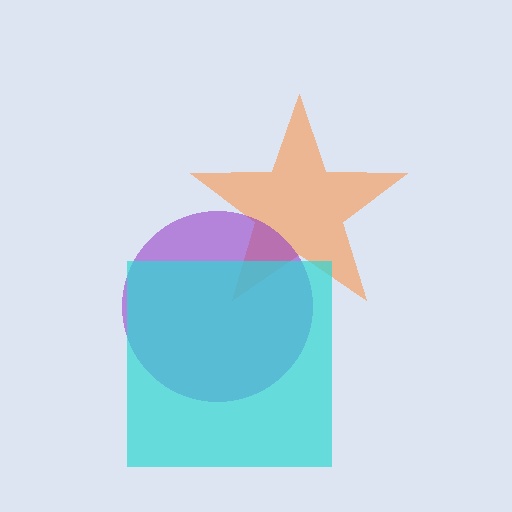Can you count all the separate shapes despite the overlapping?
Yes, there are 3 separate shapes.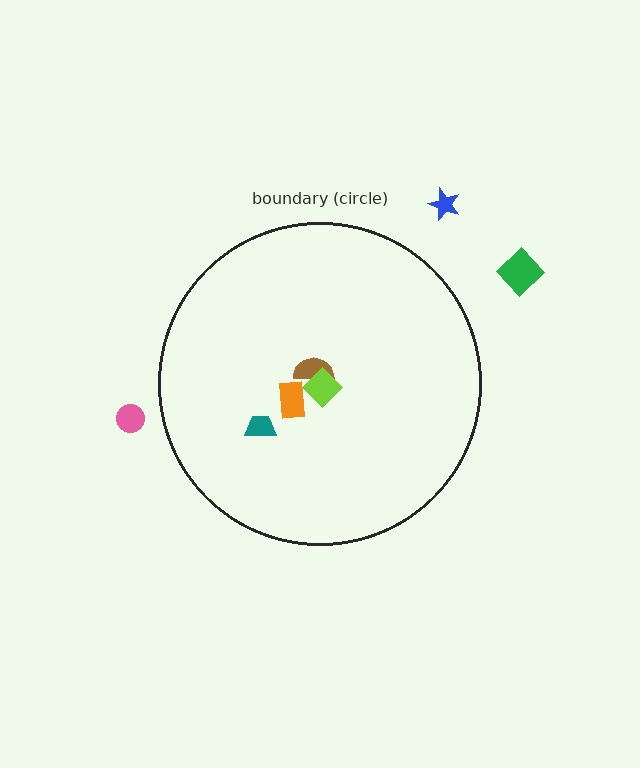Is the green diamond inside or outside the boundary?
Outside.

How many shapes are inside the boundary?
4 inside, 3 outside.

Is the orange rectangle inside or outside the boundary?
Inside.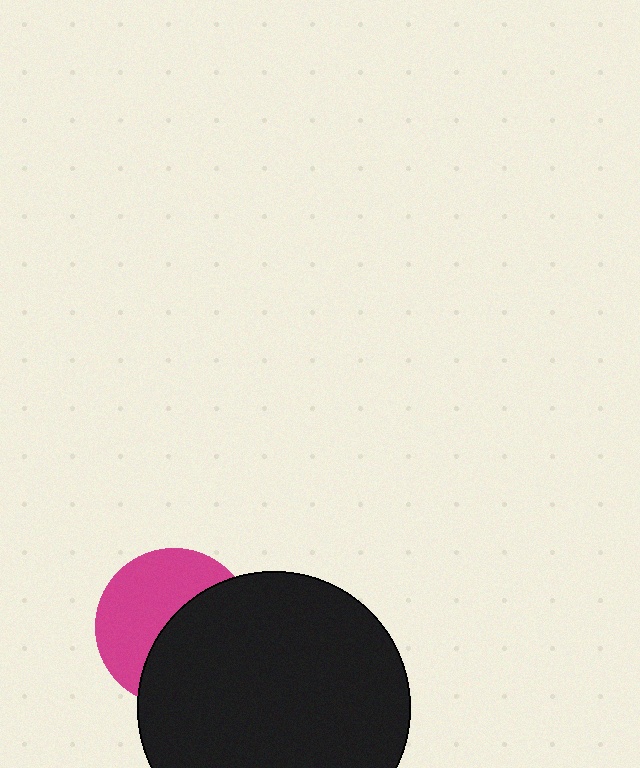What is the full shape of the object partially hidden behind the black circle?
The partially hidden object is a magenta circle.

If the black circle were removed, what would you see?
You would see the complete magenta circle.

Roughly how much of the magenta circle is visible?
About half of it is visible (roughly 50%).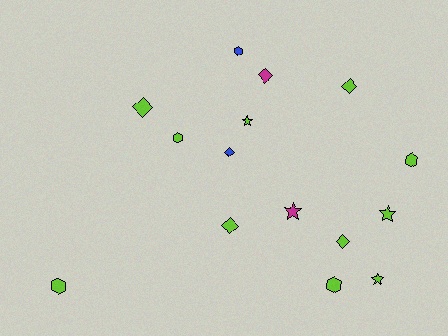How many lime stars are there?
There are 3 lime stars.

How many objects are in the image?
There are 15 objects.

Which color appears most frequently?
Lime, with 11 objects.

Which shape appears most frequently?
Diamond, with 6 objects.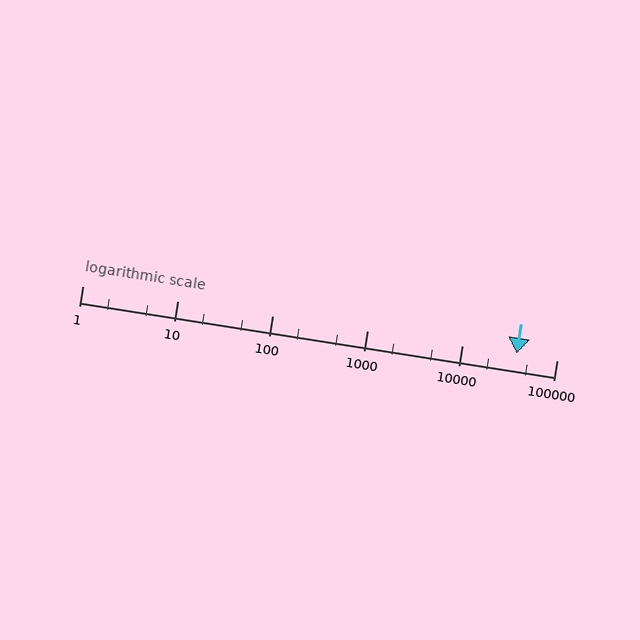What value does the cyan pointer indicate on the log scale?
The pointer indicates approximately 38000.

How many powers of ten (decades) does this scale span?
The scale spans 5 decades, from 1 to 100000.